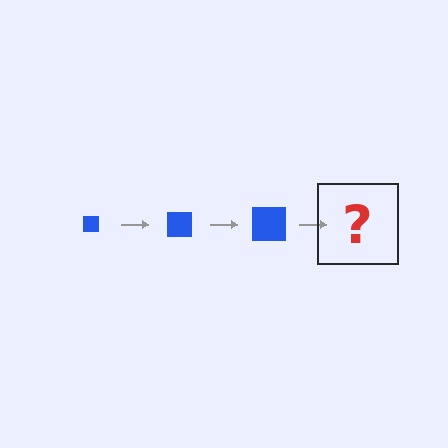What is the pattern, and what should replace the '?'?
The pattern is that the square gets progressively larger each step. The '?' should be a blue square, larger than the previous one.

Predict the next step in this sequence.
The next step is a blue square, larger than the previous one.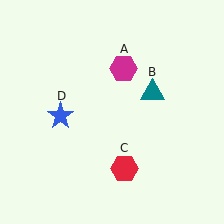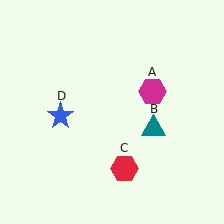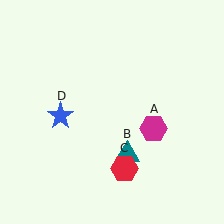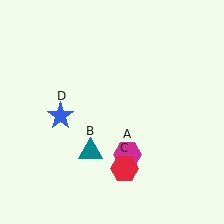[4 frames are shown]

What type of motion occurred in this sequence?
The magenta hexagon (object A), teal triangle (object B) rotated clockwise around the center of the scene.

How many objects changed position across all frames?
2 objects changed position: magenta hexagon (object A), teal triangle (object B).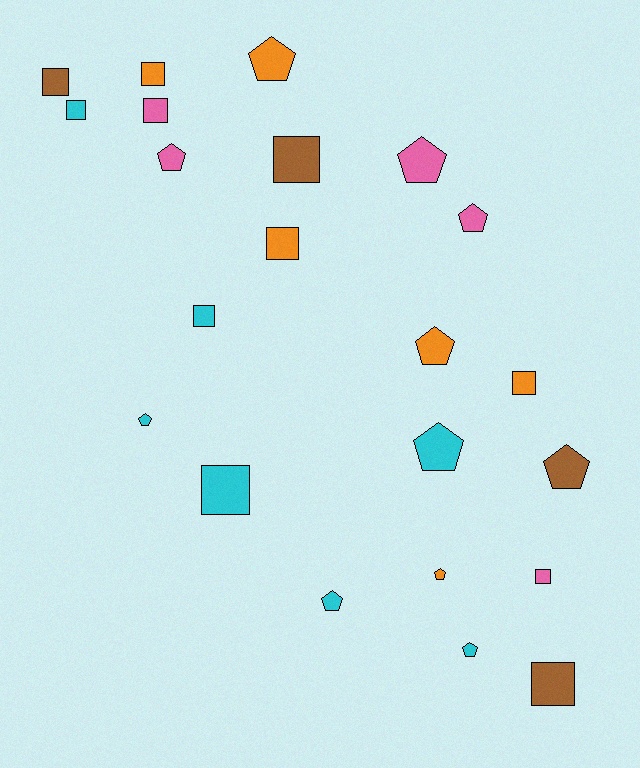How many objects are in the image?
There are 22 objects.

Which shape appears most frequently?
Square, with 11 objects.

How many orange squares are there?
There are 3 orange squares.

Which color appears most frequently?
Cyan, with 7 objects.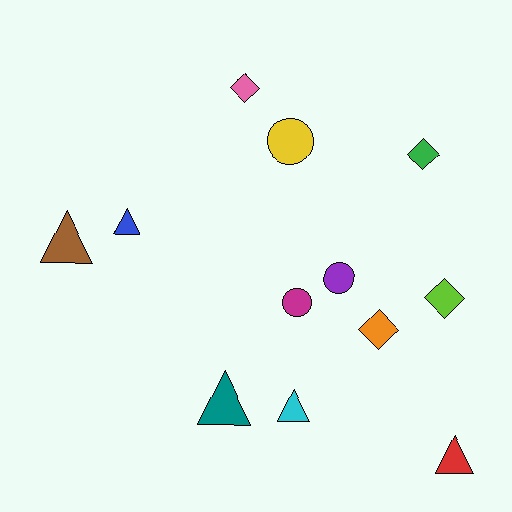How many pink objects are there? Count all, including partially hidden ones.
There is 1 pink object.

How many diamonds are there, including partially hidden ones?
There are 4 diamonds.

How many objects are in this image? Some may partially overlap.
There are 12 objects.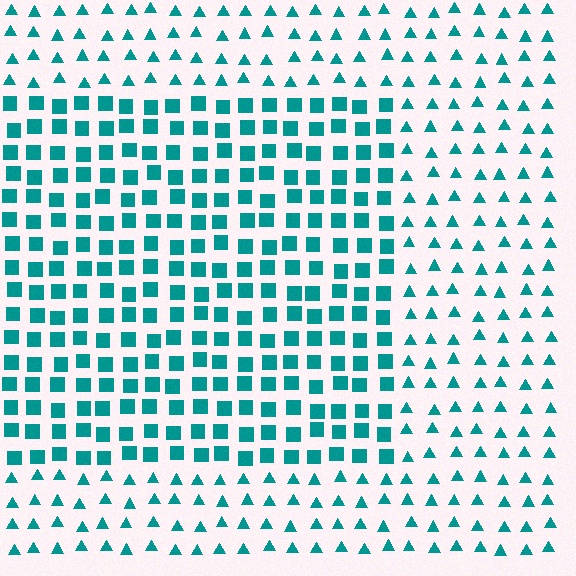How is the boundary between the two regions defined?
The boundary is defined by a change in element shape: squares inside vs. triangles outside. All elements share the same color and spacing.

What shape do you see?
I see a rectangle.